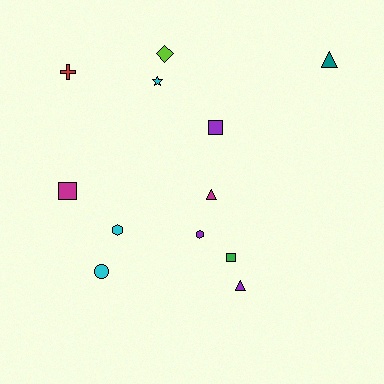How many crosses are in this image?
There is 1 cross.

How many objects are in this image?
There are 12 objects.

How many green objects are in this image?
There is 1 green object.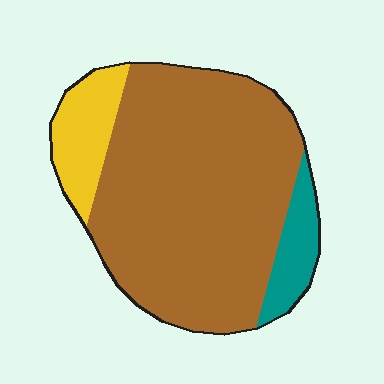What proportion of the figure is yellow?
Yellow takes up about one eighth (1/8) of the figure.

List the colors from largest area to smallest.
From largest to smallest: brown, yellow, teal.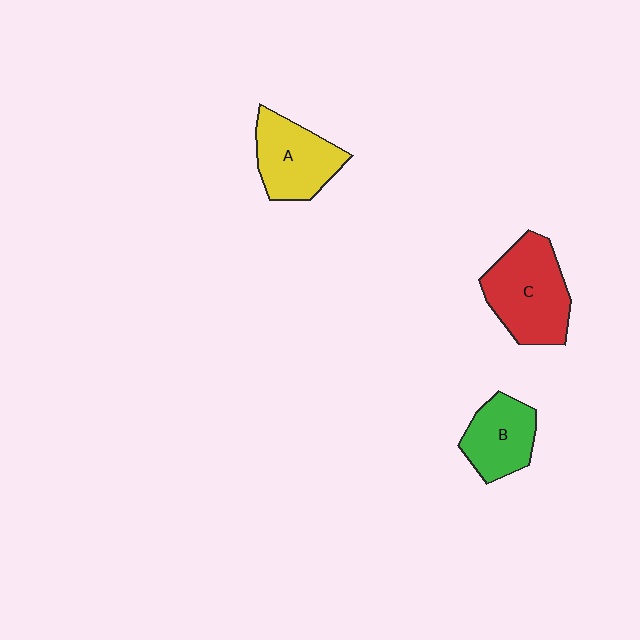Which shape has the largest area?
Shape C (red).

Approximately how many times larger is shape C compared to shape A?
Approximately 1.3 times.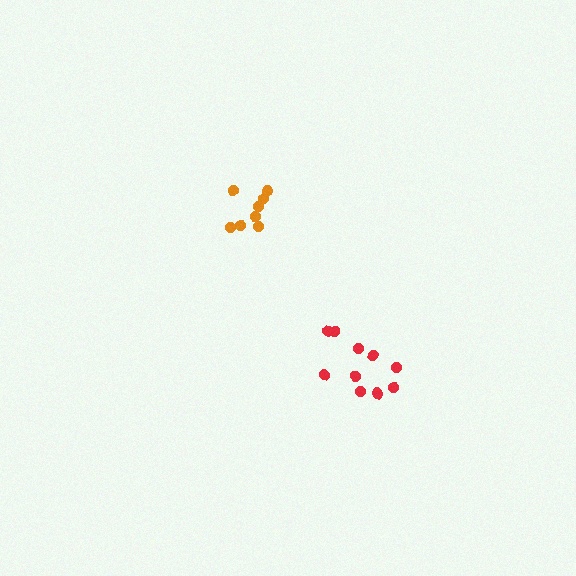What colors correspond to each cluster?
The clusters are colored: orange, red.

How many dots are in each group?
Group 1: 8 dots, Group 2: 10 dots (18 total).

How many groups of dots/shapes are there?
There are 2 groups.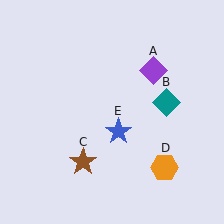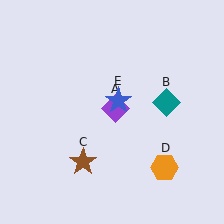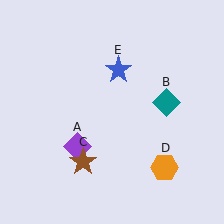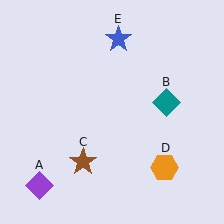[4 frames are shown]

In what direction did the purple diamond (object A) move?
The purple diamond (object A) moved down and to the left.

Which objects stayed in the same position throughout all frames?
Teal diamond (object B) and brown star (object C) and orange hexagon (object D) remained stationary.